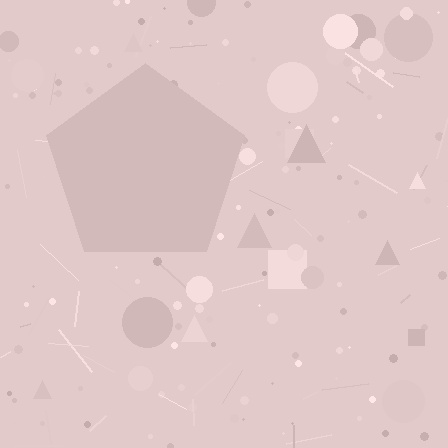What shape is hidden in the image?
A pentagon is hidden in the image.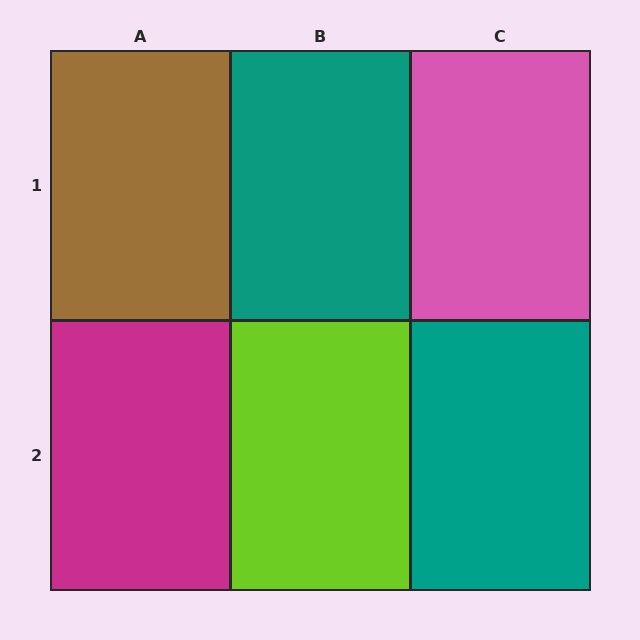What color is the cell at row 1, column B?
Teal.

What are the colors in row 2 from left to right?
Magenta, lime, teal.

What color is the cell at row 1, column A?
Brown.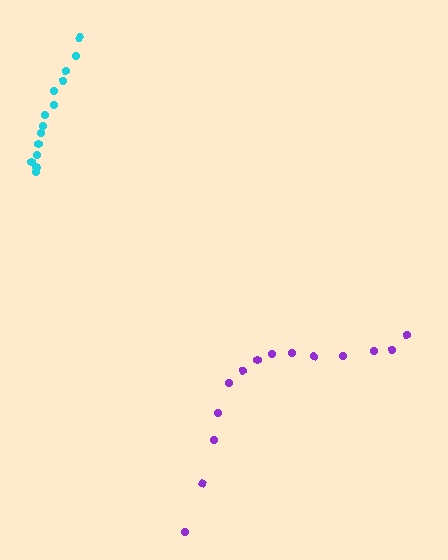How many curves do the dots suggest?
There are 2 distinct paths.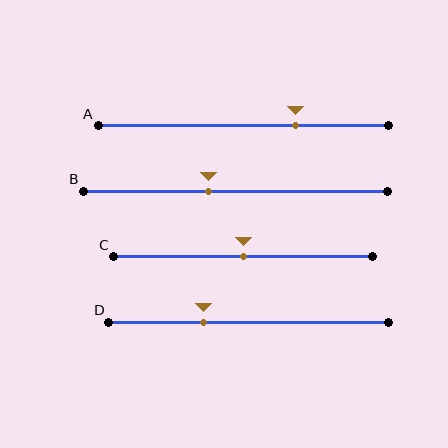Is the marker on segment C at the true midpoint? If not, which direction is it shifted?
Yes, the marker on segment C is at the true midpoint.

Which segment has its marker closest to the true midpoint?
Segment C has its marker closest to the true midpoint.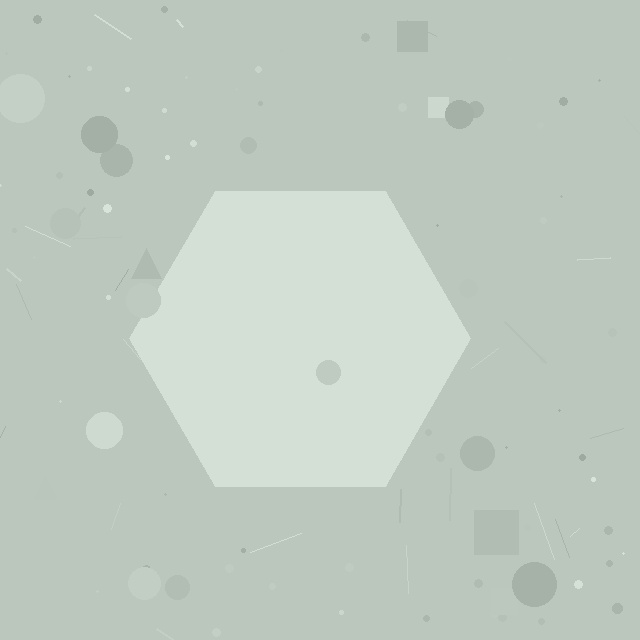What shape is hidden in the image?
A hexagon is hidden in the image.